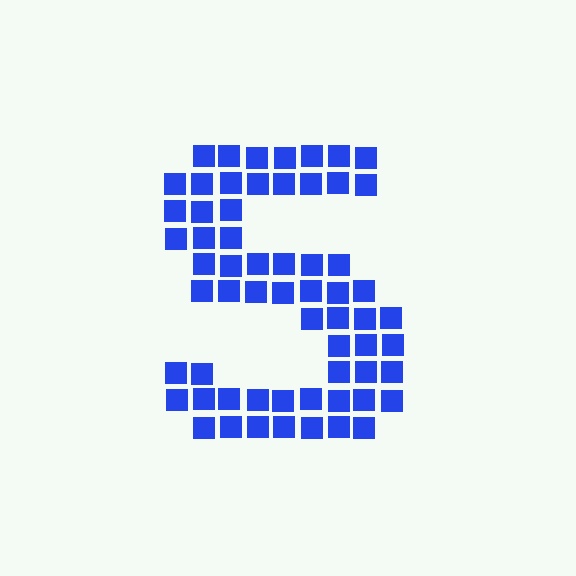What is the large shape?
The large shape is the letter S.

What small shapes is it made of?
It is made of small squares.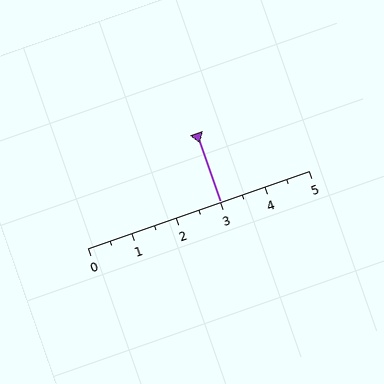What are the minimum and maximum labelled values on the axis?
The axis runs from 0 to 5.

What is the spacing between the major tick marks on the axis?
The major ticks are spaced 1 apart.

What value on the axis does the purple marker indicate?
The marker indicates approximately 3.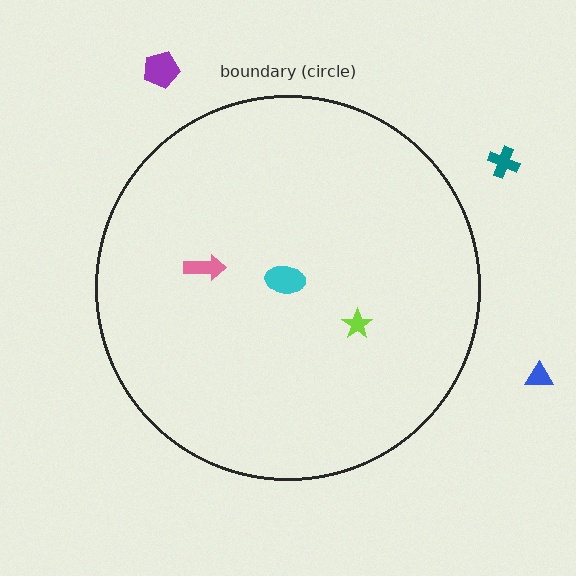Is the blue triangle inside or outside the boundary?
Outside.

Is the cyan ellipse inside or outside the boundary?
Inside.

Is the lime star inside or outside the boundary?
Inside.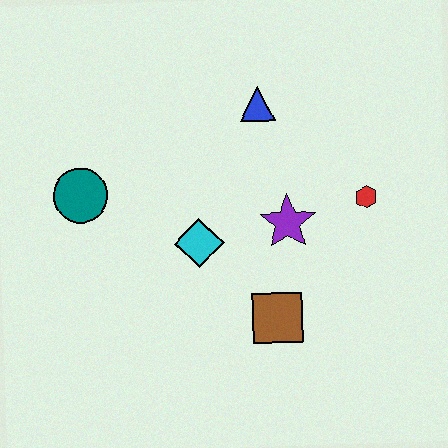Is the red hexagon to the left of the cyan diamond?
No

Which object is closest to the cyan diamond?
The purple star is closest to the cyan diamond.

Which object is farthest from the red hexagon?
The teal circle is farthest from the red hexagon.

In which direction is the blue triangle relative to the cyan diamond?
The blue triangle is above the cyan diamond.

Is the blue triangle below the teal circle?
No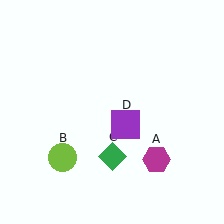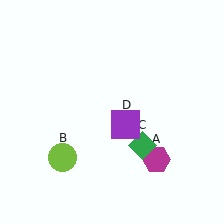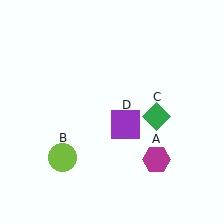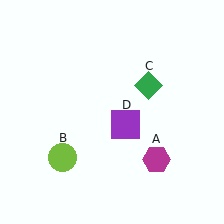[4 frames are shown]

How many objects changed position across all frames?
1 object changed position: green diamond (object C).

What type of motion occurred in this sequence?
The green diamond (object C) rotated counterclockwise around the center of the scene.